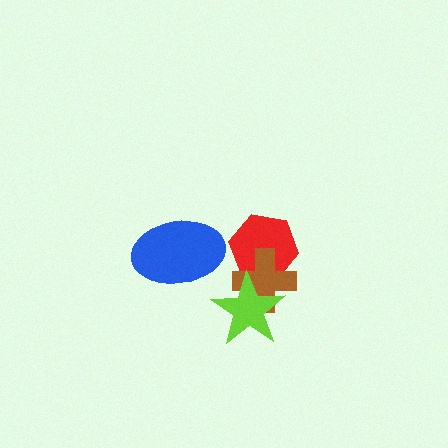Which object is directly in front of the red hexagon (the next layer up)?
The brown cross is directly in front of the red hexagon.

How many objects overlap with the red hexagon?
2 objects overlap with the red hexagon.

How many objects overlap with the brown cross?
2 objects overlap with the brown cross.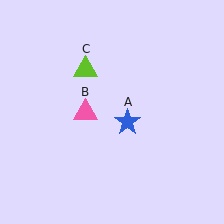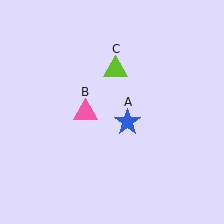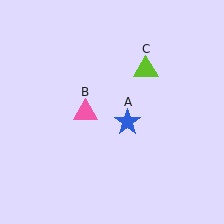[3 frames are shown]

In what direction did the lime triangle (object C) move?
The lime triangle (object C) moved right.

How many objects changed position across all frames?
1 object changed position: lime triangle (object C).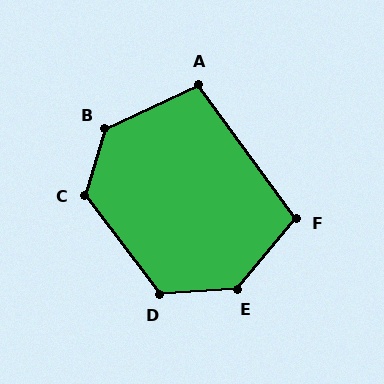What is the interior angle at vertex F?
Approximately 104 degrees (obtuse).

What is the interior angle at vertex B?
Approximately 132 degrees (obtuse).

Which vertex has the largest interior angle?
E, at approximately 133 degrees.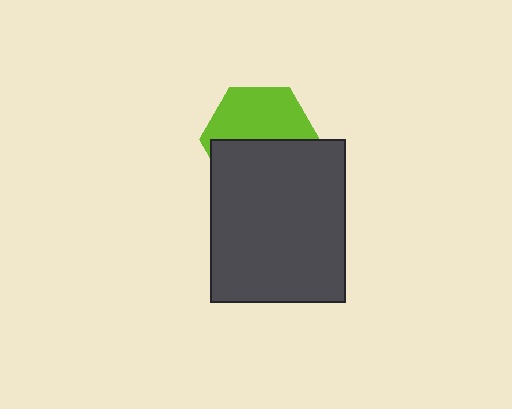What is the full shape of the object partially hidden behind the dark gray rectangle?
The partially hidden object is a lime hexagon.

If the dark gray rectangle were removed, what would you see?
You would see the complete lime hexagon.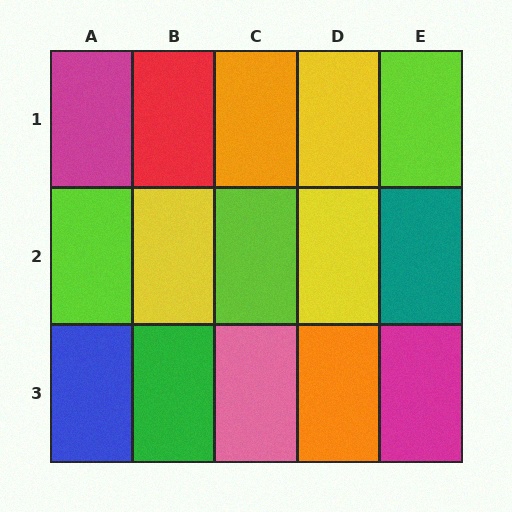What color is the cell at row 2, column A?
Lime.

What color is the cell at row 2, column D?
Yellow.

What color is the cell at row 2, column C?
Lime.